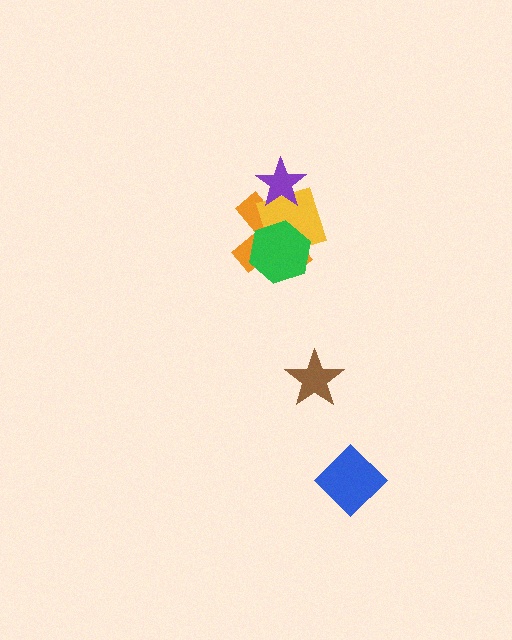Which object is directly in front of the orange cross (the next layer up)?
The yellow diamond is directly in front of the orange cross.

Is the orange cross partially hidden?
Yes, it is partially covered by another shape.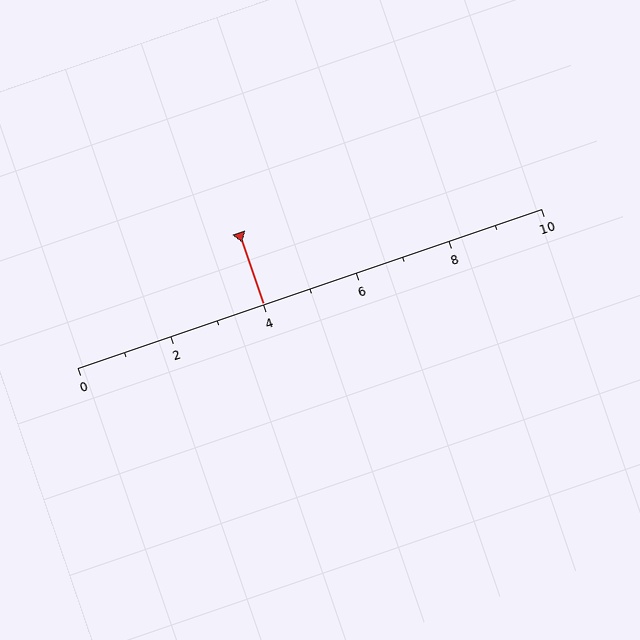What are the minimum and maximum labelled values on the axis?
The axis runs from 0 to 10.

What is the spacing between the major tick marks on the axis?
The major ticks are spaced 2 apart.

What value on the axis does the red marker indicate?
The marker indicates approximately 4.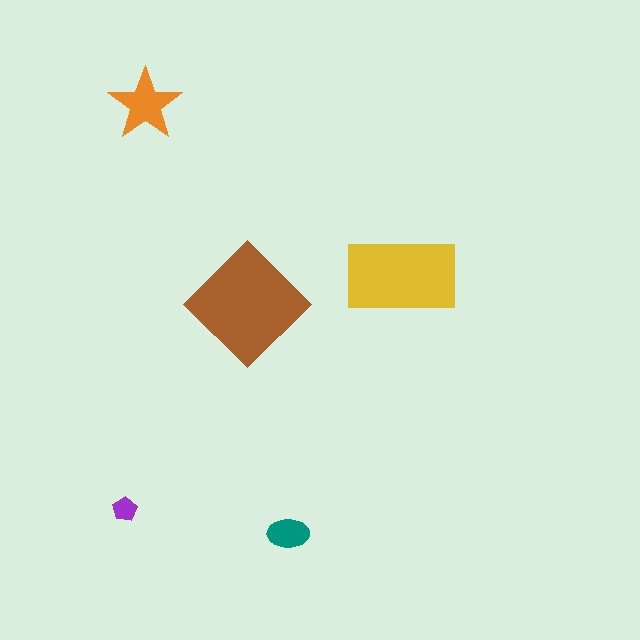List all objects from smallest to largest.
The purple pentagon, the teal ellipse, the orange star, the yellow rectangle, the brown diamond.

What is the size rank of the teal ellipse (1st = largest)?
4th.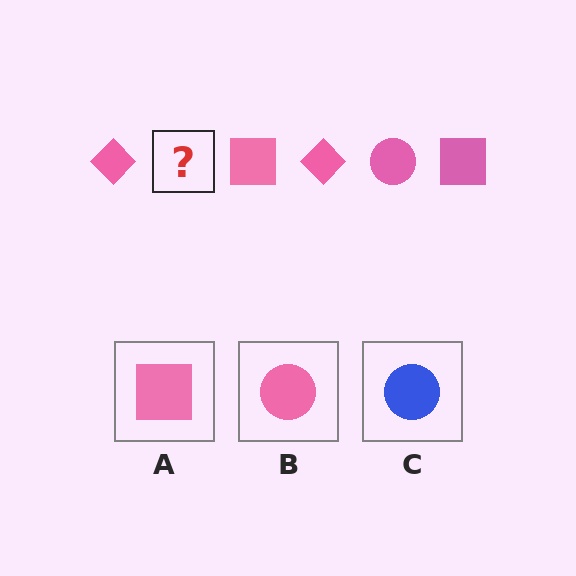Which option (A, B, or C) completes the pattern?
B.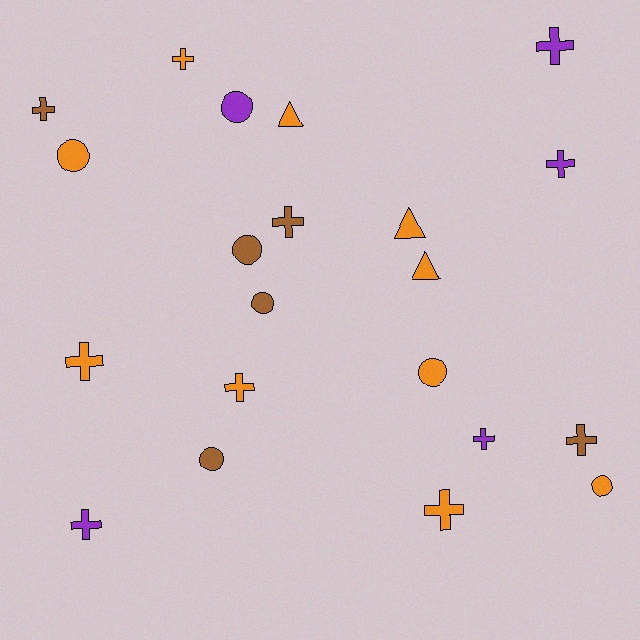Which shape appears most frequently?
Cross, with 11 objects.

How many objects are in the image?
There are 21 objects.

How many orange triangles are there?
There are 3 orange triangles.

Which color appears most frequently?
Orange, with 10 objects.